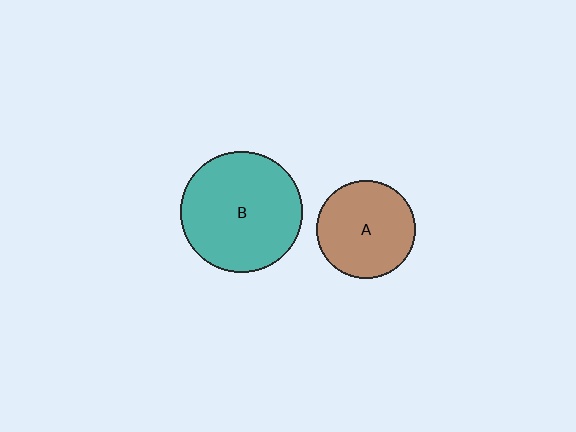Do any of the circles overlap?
No, none of the circles overlap.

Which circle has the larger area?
Circle B (teal).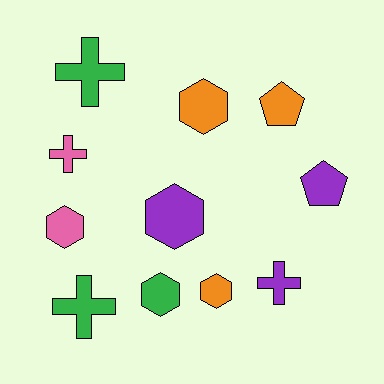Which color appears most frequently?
Orange, with 3 objects.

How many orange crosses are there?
There are no orange crosses.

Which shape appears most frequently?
Hexagon, with 5 objects.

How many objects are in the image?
There are 11 objects.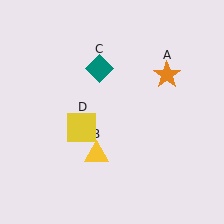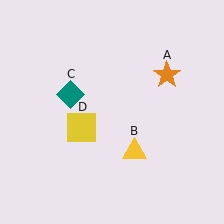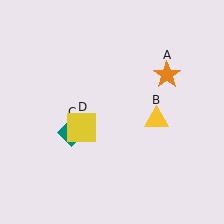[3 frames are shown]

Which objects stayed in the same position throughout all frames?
Orange star (object A) and yellow square (object D) remained stationary.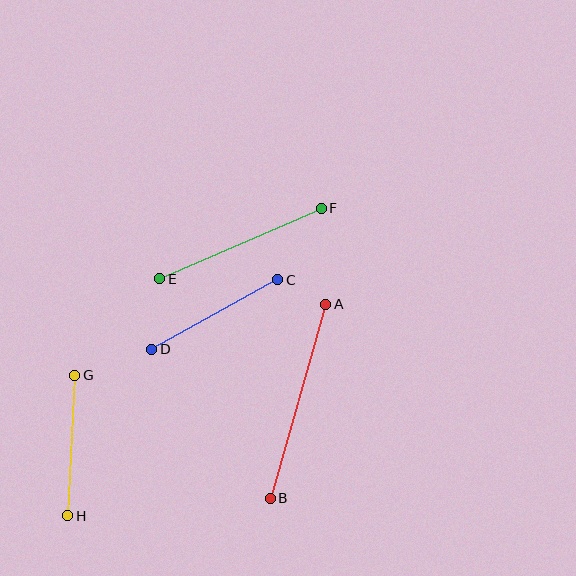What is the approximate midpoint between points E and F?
The midpoint is at approximately (240, 243) pixels.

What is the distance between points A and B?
The distance is approximately 202 pixels.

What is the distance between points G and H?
The distance is approximately 141 pixels.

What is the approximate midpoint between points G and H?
The midpoint is at approximately (71, 445) pixels.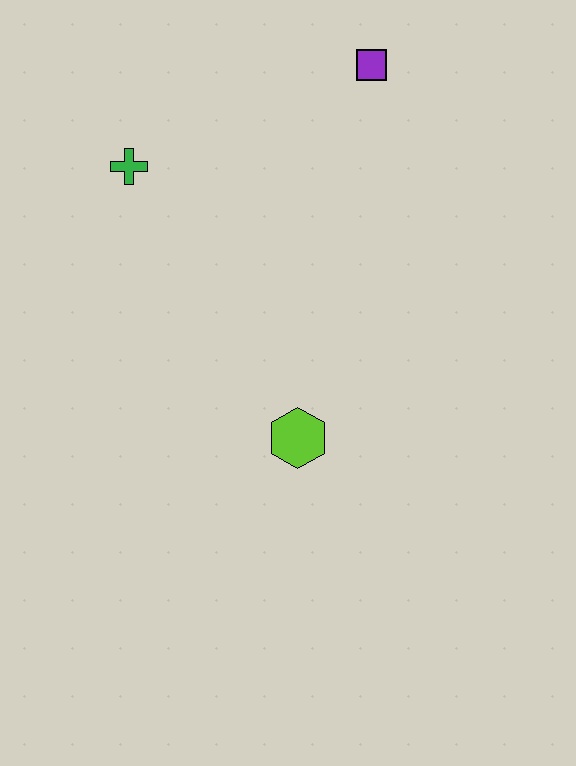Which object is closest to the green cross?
The purple square is closest to the green cross.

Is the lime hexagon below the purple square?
Yes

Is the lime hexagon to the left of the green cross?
No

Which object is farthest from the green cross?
The lime hexagon is farthest from the green cross.